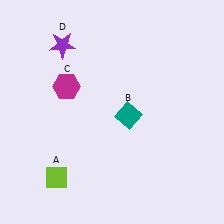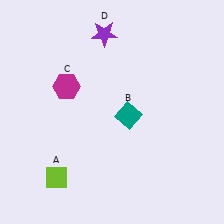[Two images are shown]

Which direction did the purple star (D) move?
The purple star (D) moved right.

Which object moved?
The purple star (D) moved right.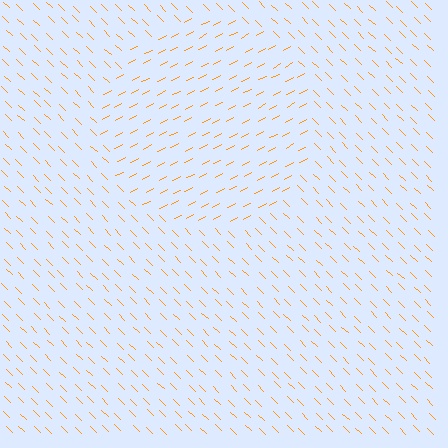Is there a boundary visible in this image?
Yes, there is a texture boundary formed by a change in line orientation.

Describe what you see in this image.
The image is filled with small orange line segments. A circle region in the image has lines oriented differently from the surrounding lines, creating a visible texture boundary.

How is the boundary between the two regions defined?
The boundary is defined purely by a change in line orientation (approximately 73 degrees difference). All lines are the same color and thickness.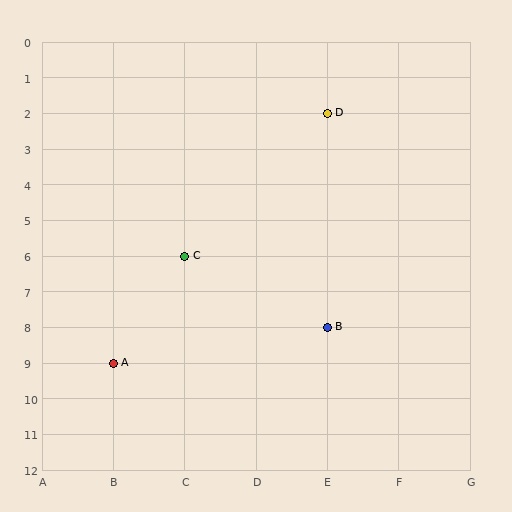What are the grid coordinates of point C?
Point C is at grid coordinates (C, 6).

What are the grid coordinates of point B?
Point B is at grid coordinates (E, 8).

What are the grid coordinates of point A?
Point A is at grid coordinates (B, 9).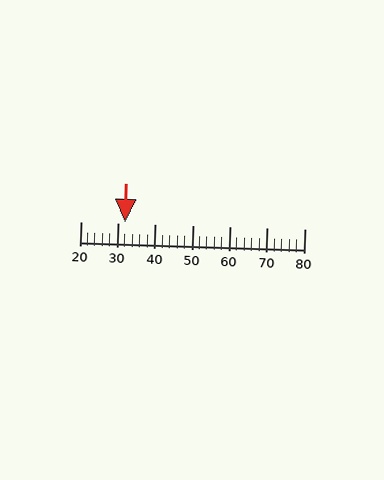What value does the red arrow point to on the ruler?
The red arrow points to approximately 32.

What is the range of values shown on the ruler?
The ruler shows values from 20 to 80.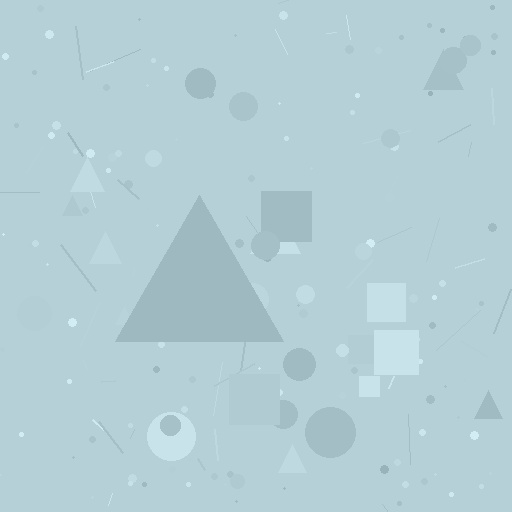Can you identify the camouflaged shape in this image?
The camouflaged shape is a triangle.